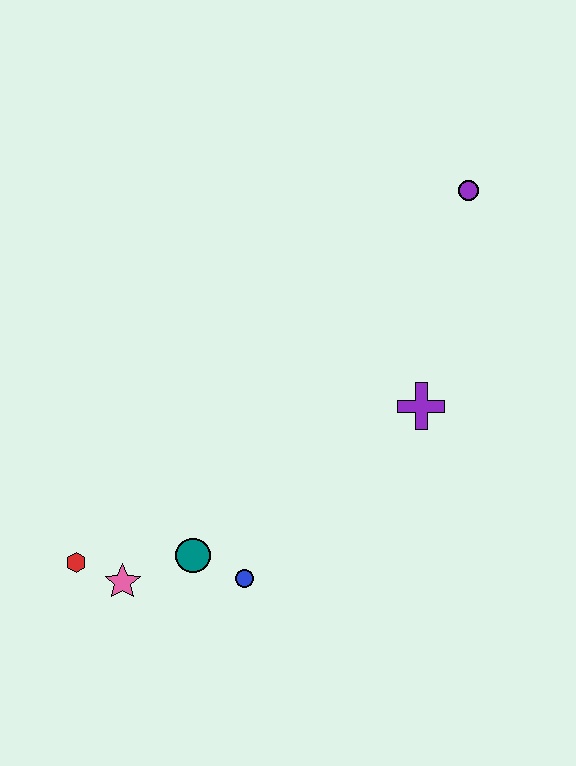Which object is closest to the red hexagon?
The pink star is closest to the red hexagon.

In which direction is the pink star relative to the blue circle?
The pink star is to the left of the blue circle.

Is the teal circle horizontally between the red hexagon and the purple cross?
Yes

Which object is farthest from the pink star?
The purple circle is farthest from the pink star.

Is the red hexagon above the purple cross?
No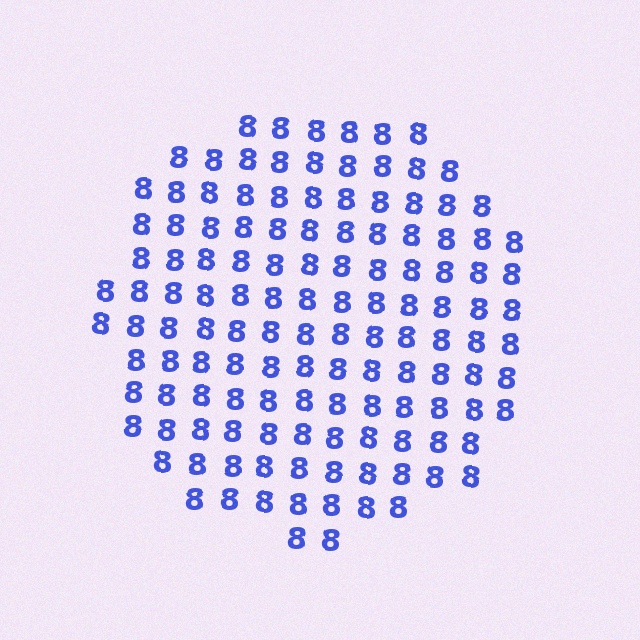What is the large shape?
The large shape is a circle.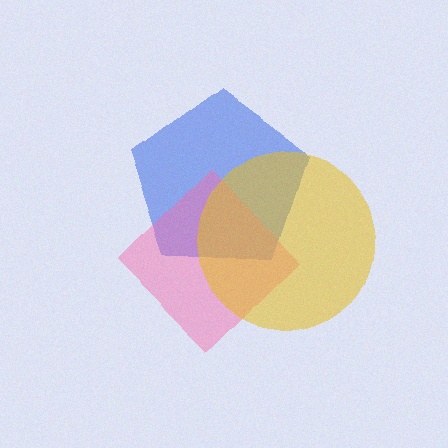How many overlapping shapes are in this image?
There are 3 overlapping shapes in the image.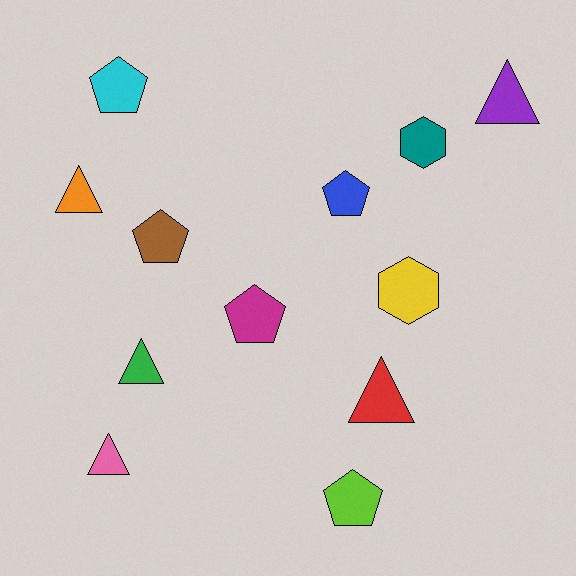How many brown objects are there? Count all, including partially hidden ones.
There is 1 brown object.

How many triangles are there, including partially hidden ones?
There are 5 triangles.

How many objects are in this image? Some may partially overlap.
There are 12 objects.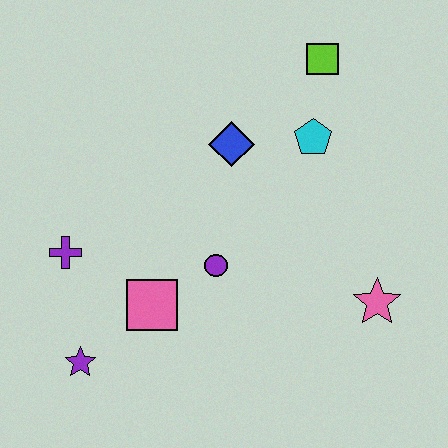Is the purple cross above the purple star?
Yes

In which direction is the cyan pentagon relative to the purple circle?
The cyan pentagon is above the purple circle.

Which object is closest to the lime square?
The cyan pentagon is closest to the lime square.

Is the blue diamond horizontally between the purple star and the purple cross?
No